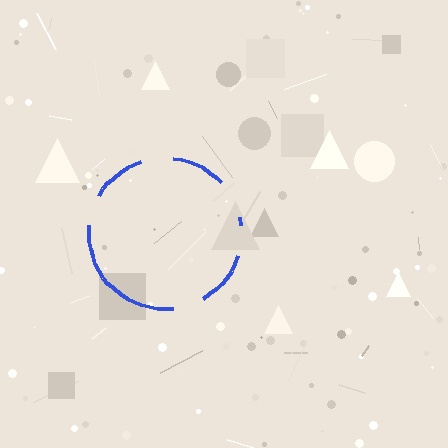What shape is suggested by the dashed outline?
The dashed outline suggests a circle.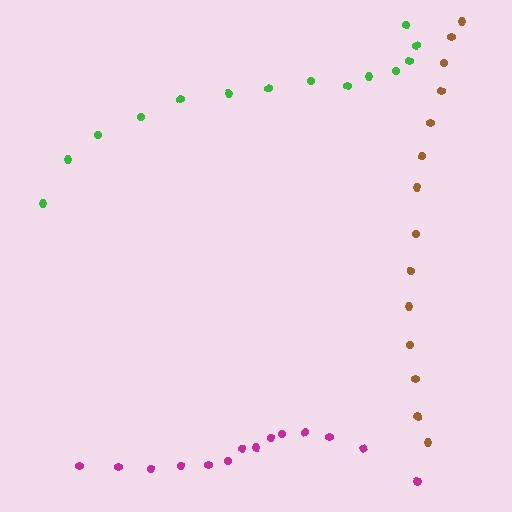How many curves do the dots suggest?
There are 3 distinct paths.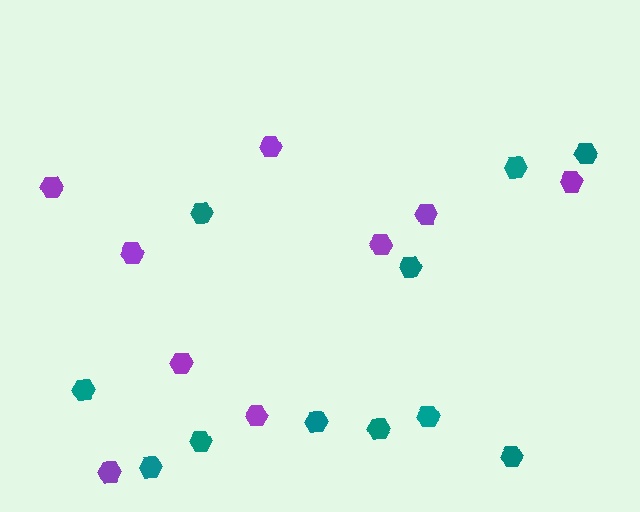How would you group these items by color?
There are 2 groups: one group of purple hexagons (9) and one group of teal hexagons (11).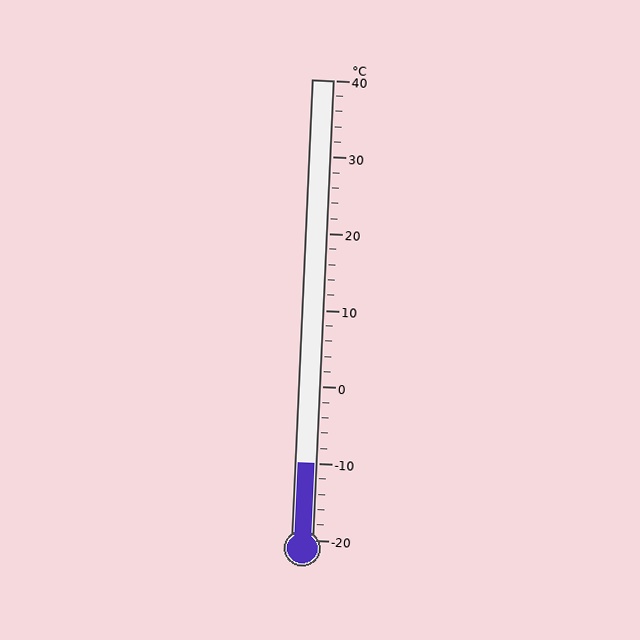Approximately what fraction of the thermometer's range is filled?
The thermometer is filled to approximately 15% of its range.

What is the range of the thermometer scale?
The thermometer scale ranges from -20°C to 40°C.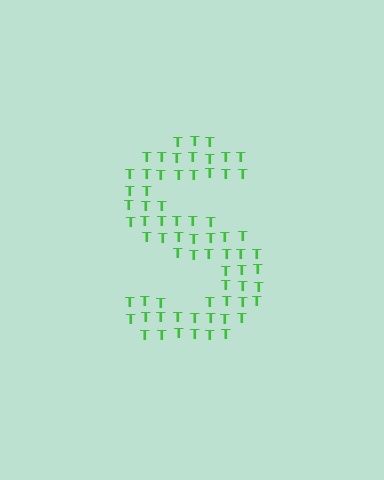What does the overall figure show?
The overall figure shows the letter S.